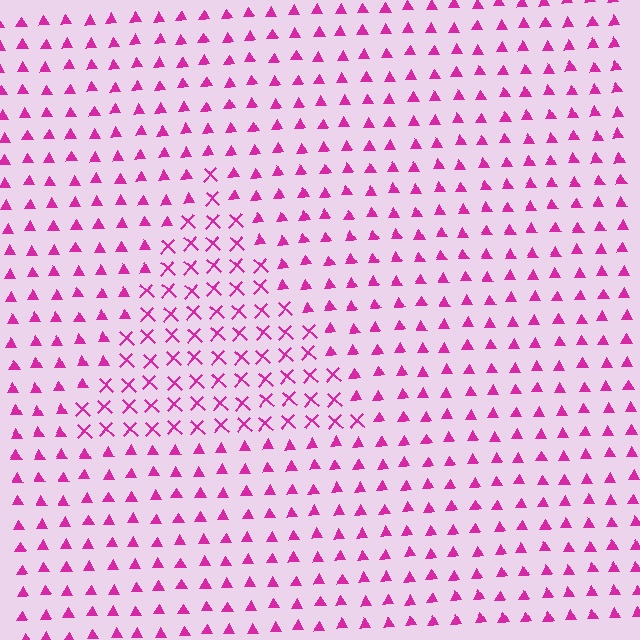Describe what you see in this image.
The image is filled with small magenta elements arranged in a uniform grid. A triangle-shaped region contains X marks, while the surrounding area contains triangles. The boundary is defined purely by the change in element shape.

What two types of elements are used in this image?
The image uses X marks inside the triangle region and triangles outside it.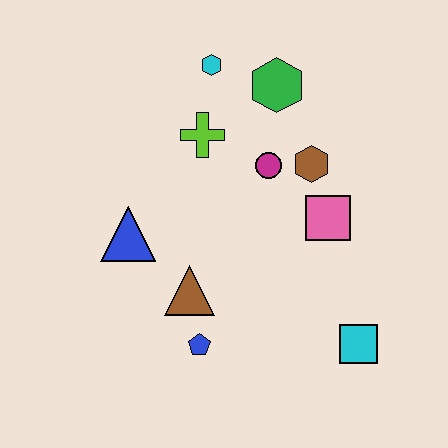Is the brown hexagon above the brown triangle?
Yes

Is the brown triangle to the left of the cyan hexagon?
Yes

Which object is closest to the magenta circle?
The brown hexagon is closest to the magenta circle.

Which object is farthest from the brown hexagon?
The blue pentagon is farthest from the brown hexagon.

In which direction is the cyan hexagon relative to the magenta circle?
The cyan hexagon is above the magenta circle.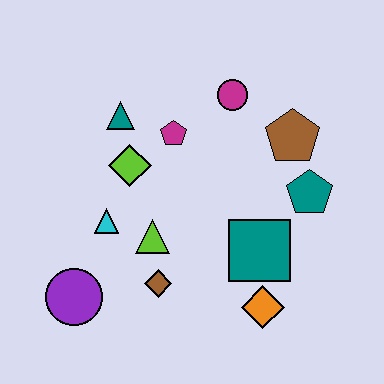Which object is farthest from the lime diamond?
The orange diamond is farthest from the lime diamond.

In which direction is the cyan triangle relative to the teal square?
The cyan triangle is to the left of the teal square.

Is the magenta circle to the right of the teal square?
No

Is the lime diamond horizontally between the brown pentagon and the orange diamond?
No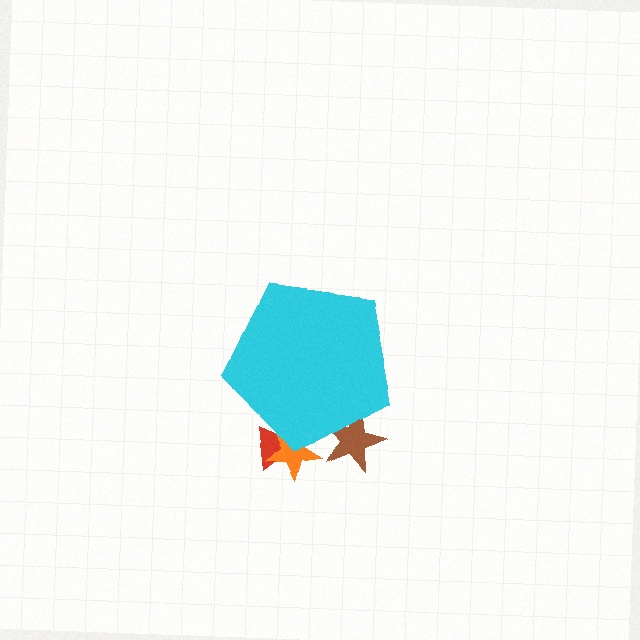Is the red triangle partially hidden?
Yes, the red triangle is partially hidden behind the cyan pentagon.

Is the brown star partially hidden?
Yes, the brown star is partially hidden behind the cyan pentagon.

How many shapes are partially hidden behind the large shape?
3 shapes are partially hidden.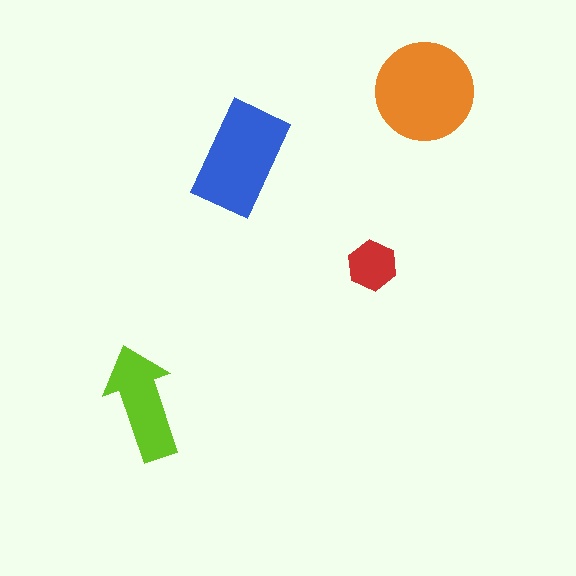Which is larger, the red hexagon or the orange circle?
The orange circle.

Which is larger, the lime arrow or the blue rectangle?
The blue rectangle.